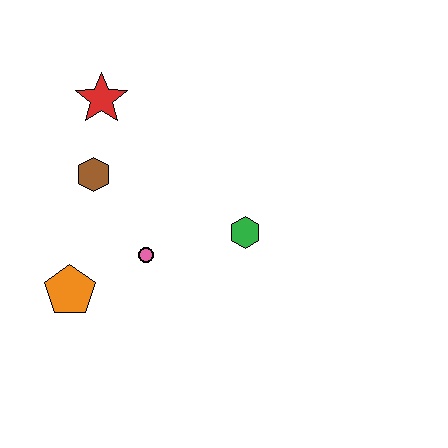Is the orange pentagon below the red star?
Yes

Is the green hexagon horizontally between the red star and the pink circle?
No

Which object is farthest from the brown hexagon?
The green hexagon is farthest from the brown hexagon.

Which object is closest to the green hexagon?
The pink circle is closest to the green hexagon.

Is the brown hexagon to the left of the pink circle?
Yes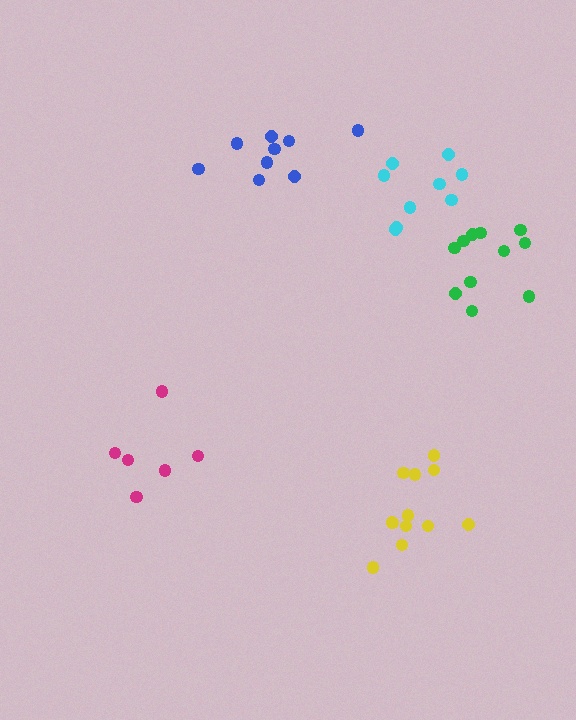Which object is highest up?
The blue cluster is topmost.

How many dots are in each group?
Group 1: 9 dots, Group 2: 9 dots, Group 3: 6 dots, Group 4: 12 dots, Group 5: 11 dots (47 total).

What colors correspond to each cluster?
The clusters are colored: blue, cyan, magenta, yellow, green.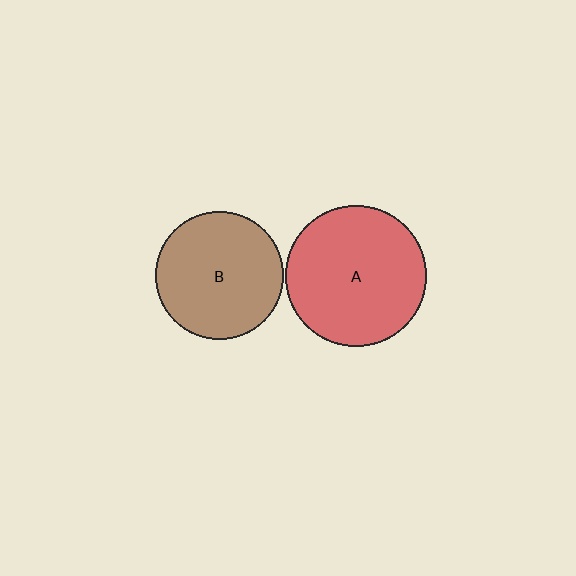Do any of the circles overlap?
No, none of the circles overlap.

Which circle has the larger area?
Circle A (red).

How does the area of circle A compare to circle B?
Approximately 1.2 times.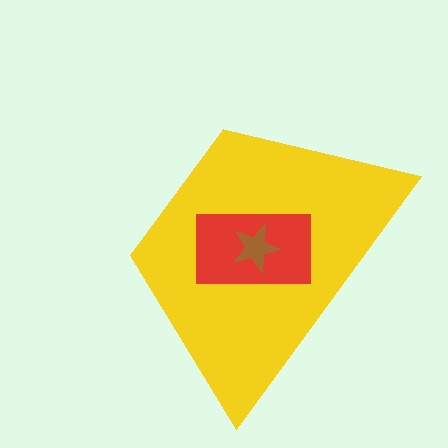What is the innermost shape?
The brown star.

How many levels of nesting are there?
3.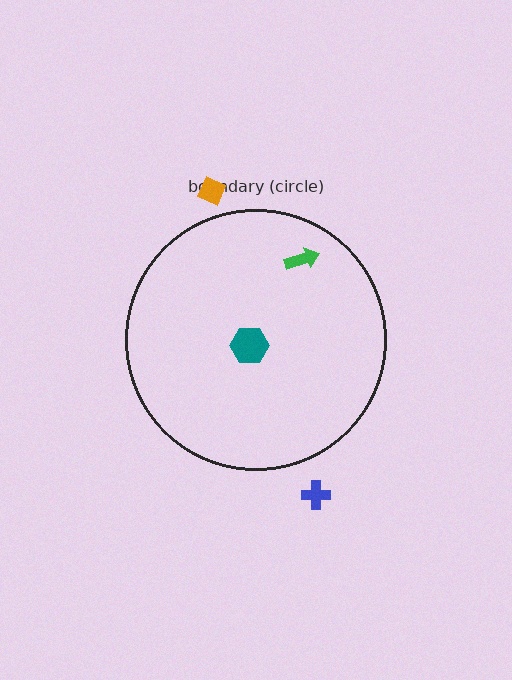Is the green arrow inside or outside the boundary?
Inside.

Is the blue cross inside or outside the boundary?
Outside.